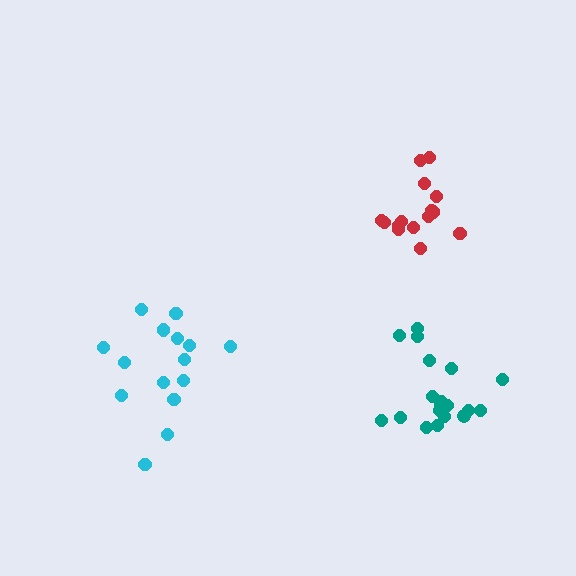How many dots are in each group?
Group 1: 19 dots, Group 2: 15 dots, Group 3: 15 dots (49 total).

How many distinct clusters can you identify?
There are 3 distinct clusters.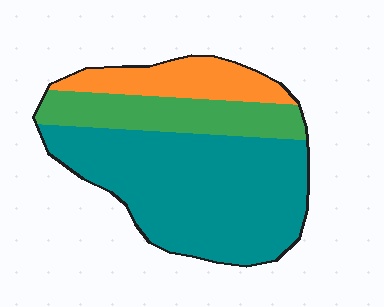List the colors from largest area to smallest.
From largest to smallest: teal, green, orange.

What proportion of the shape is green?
Green takes up about one fifth (1/5) of the shape.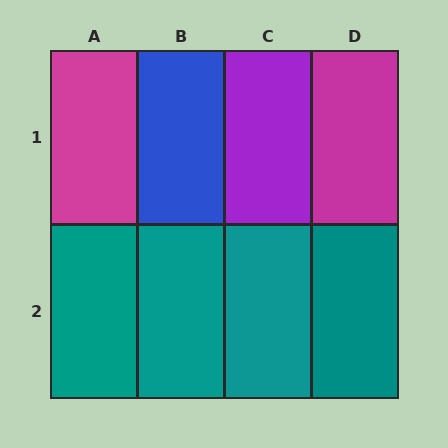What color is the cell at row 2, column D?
Teal.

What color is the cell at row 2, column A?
Teal.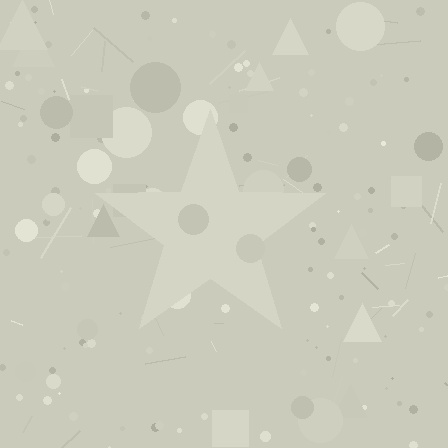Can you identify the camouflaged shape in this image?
The camouflaged shape is a star.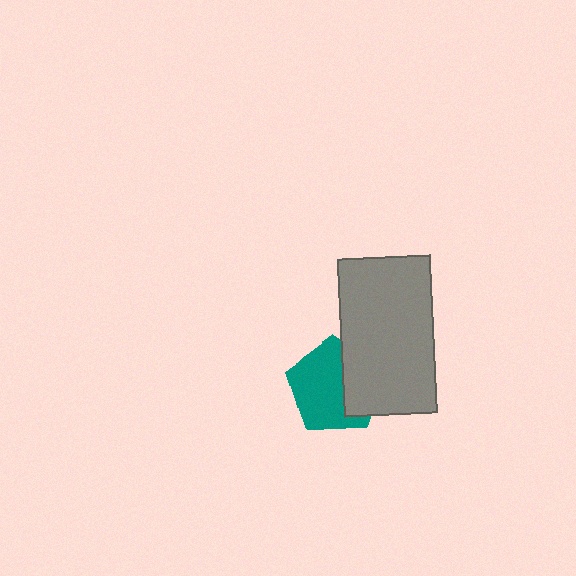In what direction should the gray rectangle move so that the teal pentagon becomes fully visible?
The gray rectangle should move right. That is the shortest direction to clear the overlap and leave the teal pentagon fully visible.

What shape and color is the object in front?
The object in front is a gray rectangle.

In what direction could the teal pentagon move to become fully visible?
The teal pentagon could move left. That would shift it out from behind the gray rectangle entirely.